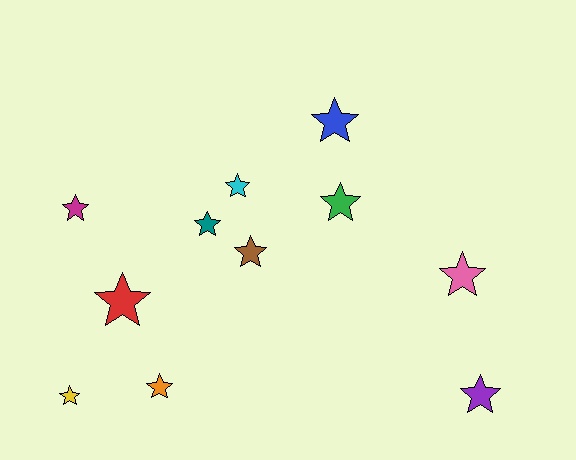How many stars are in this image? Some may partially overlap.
There are 11 stars.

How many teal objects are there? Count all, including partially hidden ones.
There is 1 teal object.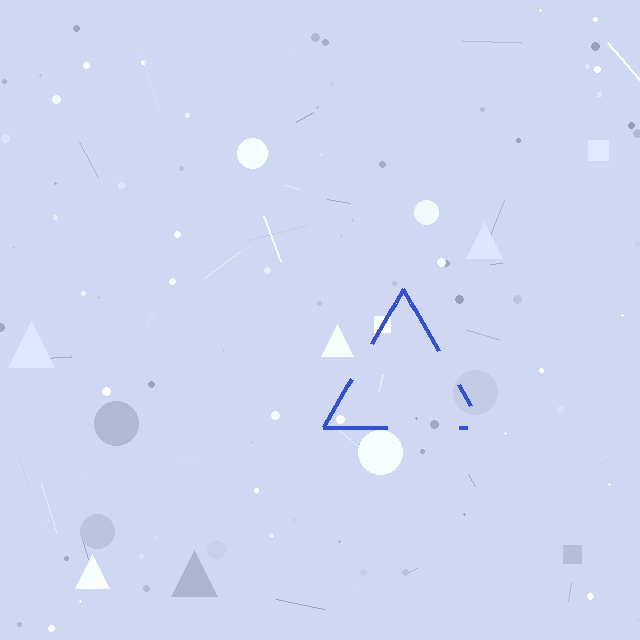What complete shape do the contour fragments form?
The contour fragments form a triangle.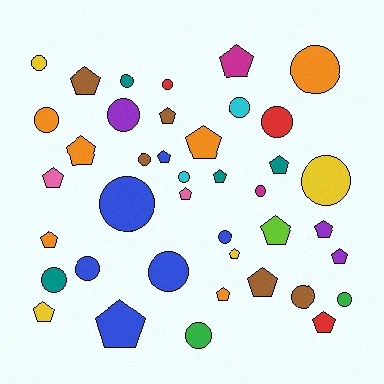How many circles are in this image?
There are 20 circles.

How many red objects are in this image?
There are 3 red objects.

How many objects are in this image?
There are 40 objects.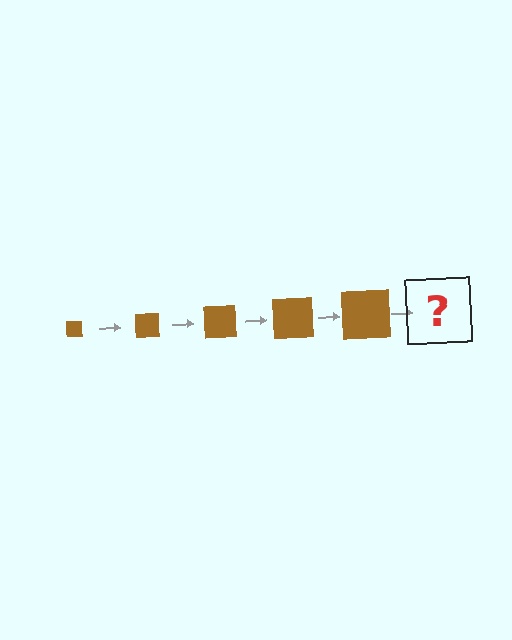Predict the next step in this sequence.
The next step is a brown square, larger than the previous one.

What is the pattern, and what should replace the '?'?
The pattern is that the square gets progressively larger each step. The '?' should be a brown square, larger than the previous one.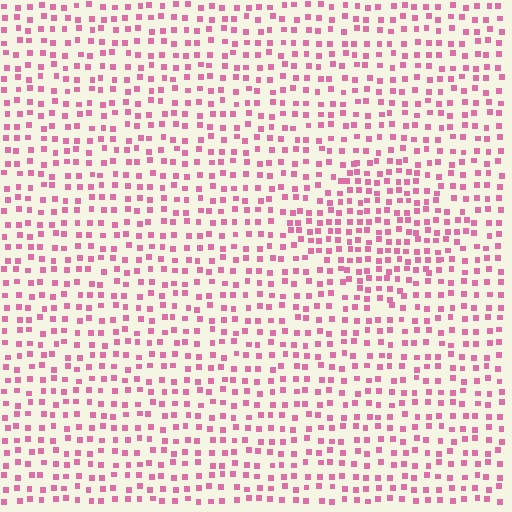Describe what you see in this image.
The image contains small pink elements arranged at two different densities. A diamond-shaped region is visible where the elements are more densely packed than the surrounding area.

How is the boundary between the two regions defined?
The boundary is defined by a change in element density (approximately 1.5x ratio). All elements are the same color, size, and shape.